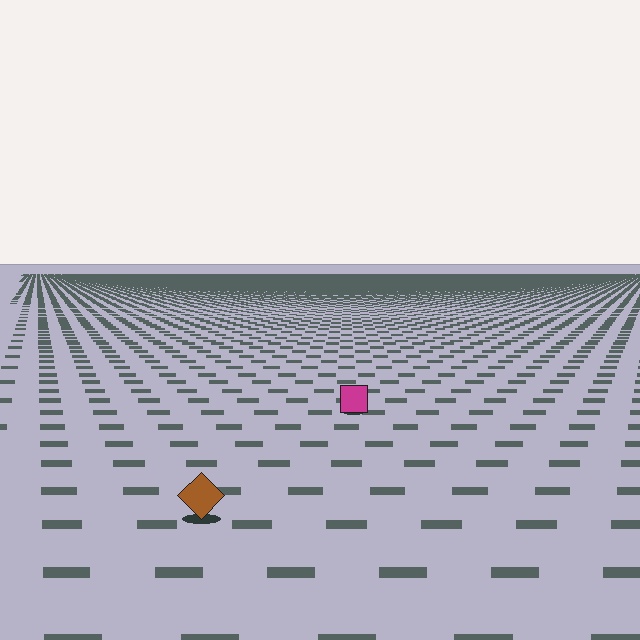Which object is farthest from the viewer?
The magenta square is farthest from the viewer. It appears smaller and the ground texture around it is denser.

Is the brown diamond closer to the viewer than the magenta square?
Yes. The brown diamond is closer — you can tell from the texture gradient: the ground texture is coarser near it.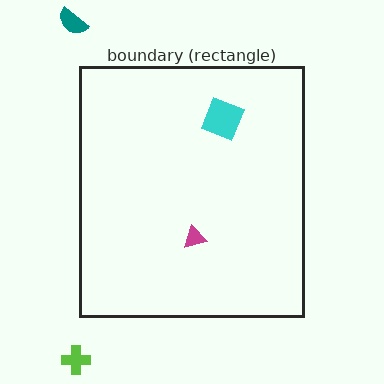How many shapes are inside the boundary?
2 inside, 2 outside.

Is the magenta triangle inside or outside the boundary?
Inside.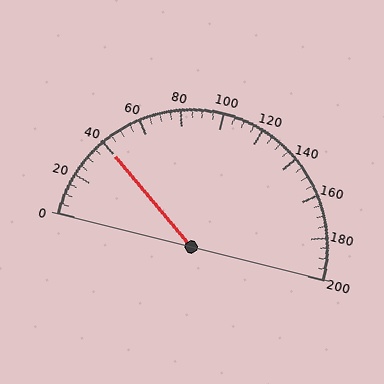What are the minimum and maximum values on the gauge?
The gauge ranges from 0 to 200.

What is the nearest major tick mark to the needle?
The nearest major tick mark is 40.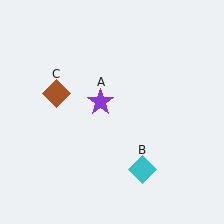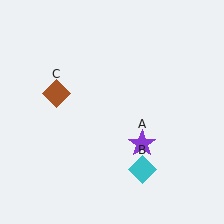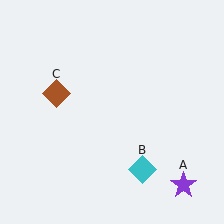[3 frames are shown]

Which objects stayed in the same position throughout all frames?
Cyan diamond (object B) and brown diamond (object C) remained stationary.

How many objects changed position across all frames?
1 object changed position: purple star (object A).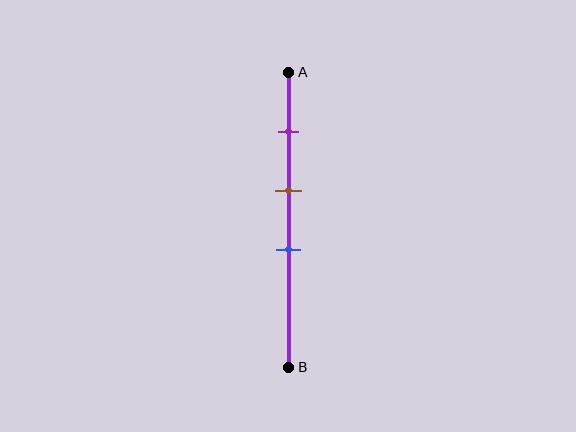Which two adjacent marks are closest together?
The brown and blue marks are the closest adjacent pair.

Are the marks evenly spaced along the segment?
Yes, the marks are approximately evenly spaced.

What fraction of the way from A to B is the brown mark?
The brown mark is approximately 40% (0.4) of the way from A to B.